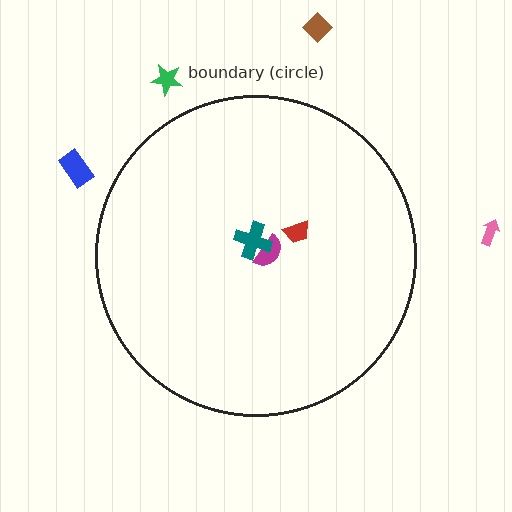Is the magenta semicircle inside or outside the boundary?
Inside.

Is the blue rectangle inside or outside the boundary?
Outside.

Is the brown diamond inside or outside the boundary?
Outside.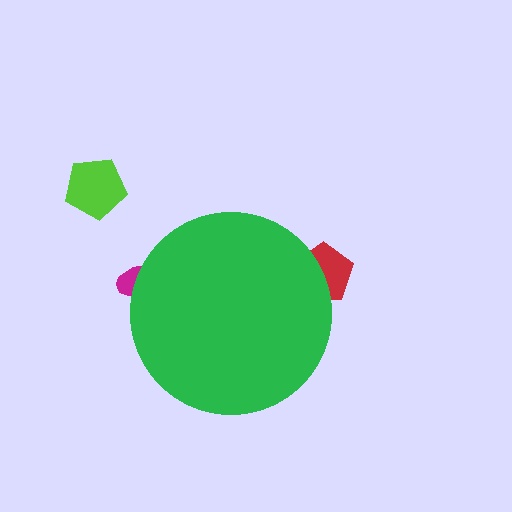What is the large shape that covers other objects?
A green circle.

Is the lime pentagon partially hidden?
No, the lime pentagon is fully visible.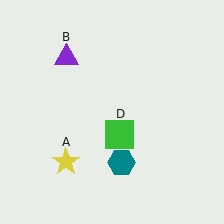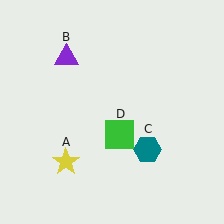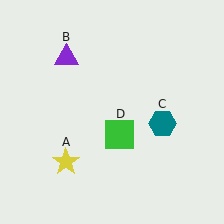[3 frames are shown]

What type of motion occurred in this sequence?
The teal hexagon (object C) rotated counterclockwise around the center of the scene.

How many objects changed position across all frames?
1 object changed position: teal hexagon (object C).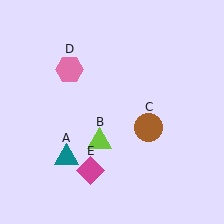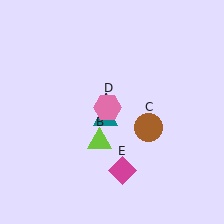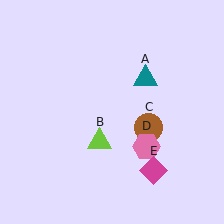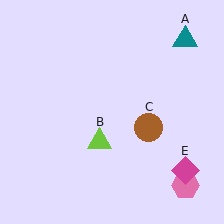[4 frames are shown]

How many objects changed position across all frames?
3 objects changed position: teal triangle (object A), pink hexagon (object D), magenta diamond (object E).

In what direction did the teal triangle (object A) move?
The teal triangle (object A) moved up and to the right.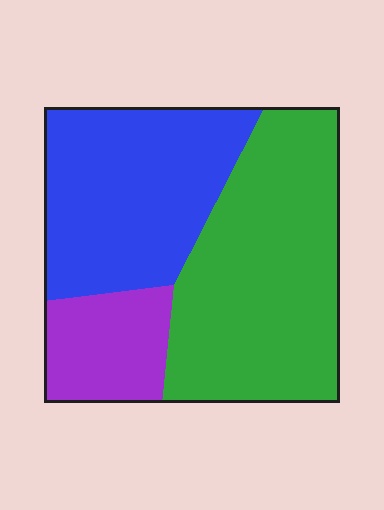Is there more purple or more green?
Green.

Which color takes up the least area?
Purple, at roughly 15%.